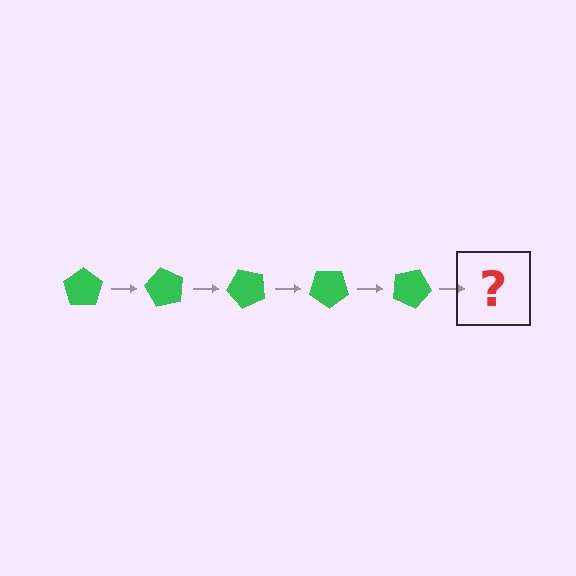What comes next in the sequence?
The next element should be a green pentagon rotated 300 degrees.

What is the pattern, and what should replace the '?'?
The pattern is that the pentagon rotates 60 degrees each step. The '?' should be a green pentagon rotated 300 degrees.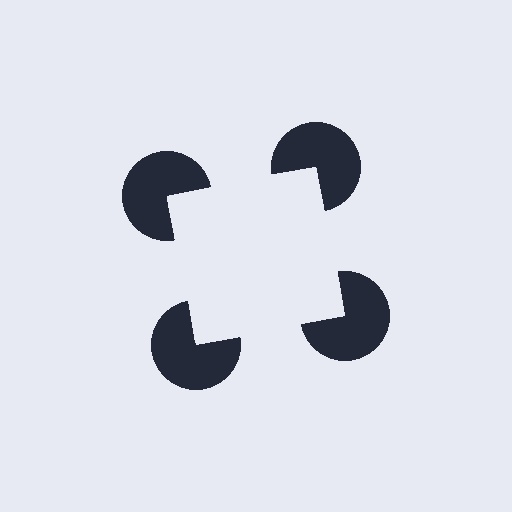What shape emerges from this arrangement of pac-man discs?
An illusory square — its edges are inferred from the aligned wedge cuts in the pac-man discs, not physically drawn.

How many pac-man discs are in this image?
There are 4 — one at each vertex of the illusory square.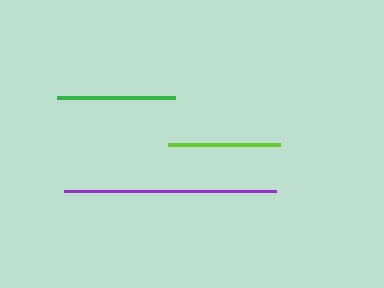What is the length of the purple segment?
The purple segment is approximately 212 pixels long.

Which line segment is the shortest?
The lime line is the shortest at approximately 112 pixels.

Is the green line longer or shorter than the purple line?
The purple line is longer than the green line.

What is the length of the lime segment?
The lime segment is approximately 112 pixels long.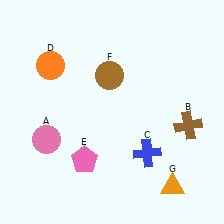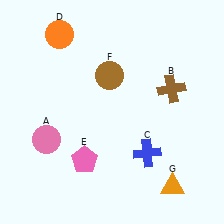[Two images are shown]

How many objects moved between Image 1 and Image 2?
2 objects moved between the two images.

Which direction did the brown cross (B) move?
The brown cross (B) moved up.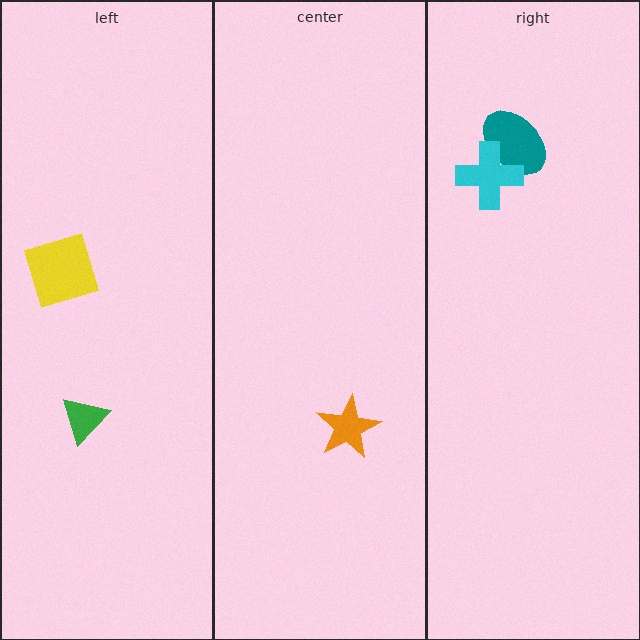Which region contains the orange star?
The center region.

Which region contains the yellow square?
The left region.